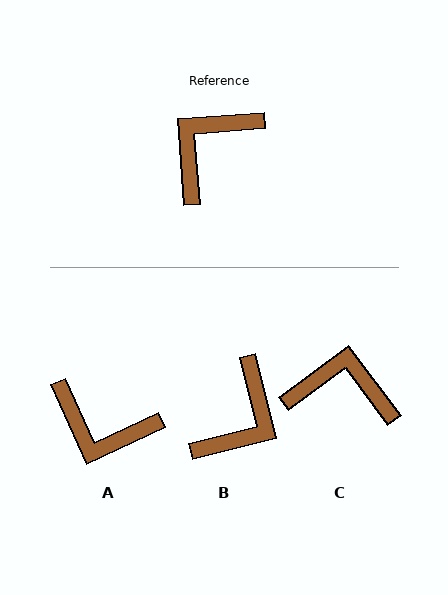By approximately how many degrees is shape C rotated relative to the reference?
Approximately 58 degrees clockwise.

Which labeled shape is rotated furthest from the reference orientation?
B, about 171 degrees away.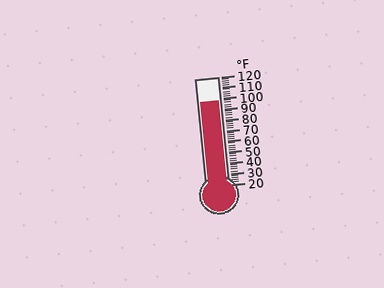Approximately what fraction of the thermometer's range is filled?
The thermometer is filled to approximately 80% of its range.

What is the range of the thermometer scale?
The thermometer scale ranges from 20°F to 120°F.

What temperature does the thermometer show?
The thermometer shows approximately 98°F.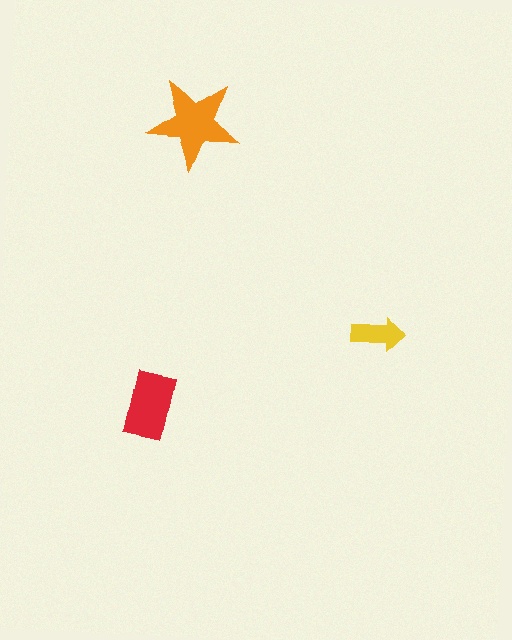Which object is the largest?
The orange star.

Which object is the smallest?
The yellow arrow.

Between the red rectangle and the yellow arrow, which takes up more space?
The red rectangle.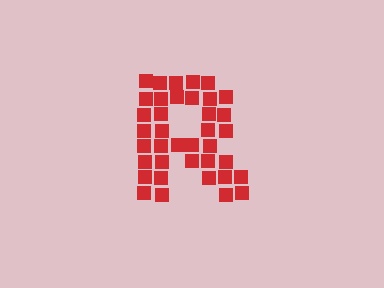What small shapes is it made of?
It is made of small squares.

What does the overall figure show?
The overall figure shows the letter R.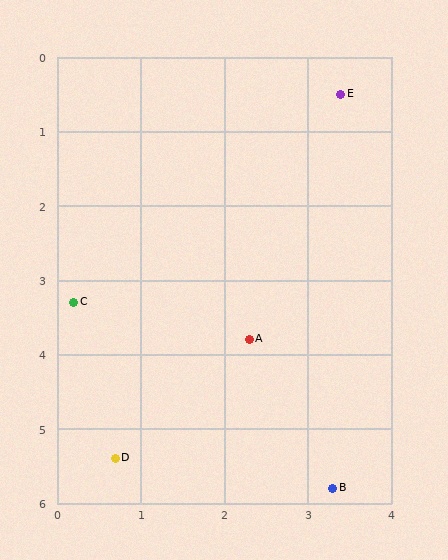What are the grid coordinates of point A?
Point A is at approximately (2.3, 3.8).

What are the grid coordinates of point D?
Point D is at approximately (0.7, 5.4).